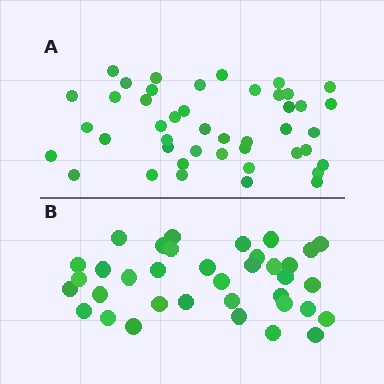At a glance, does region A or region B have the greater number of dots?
Region A (the top region) has more dots.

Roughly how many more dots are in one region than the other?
Region A has roughly 8 or so more dots than region B.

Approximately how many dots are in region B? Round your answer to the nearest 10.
About 40 dots. (The exact count is 36, which rounds to 40.)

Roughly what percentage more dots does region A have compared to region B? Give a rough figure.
About 20% more.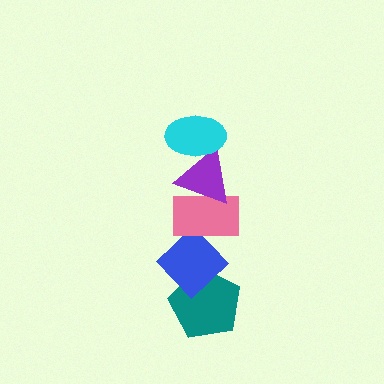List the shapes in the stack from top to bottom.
From top to bottom: the cyan ellipse, the purple triangle, the pink rectangle, the blue diamond, the teal pentagon.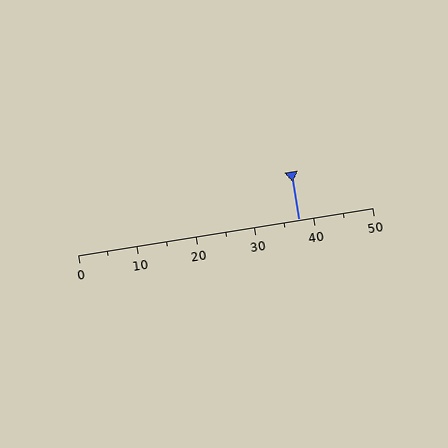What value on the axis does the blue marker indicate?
The marker indicates approximately 37.5.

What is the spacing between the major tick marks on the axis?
The major ticks are spaced 10 apart.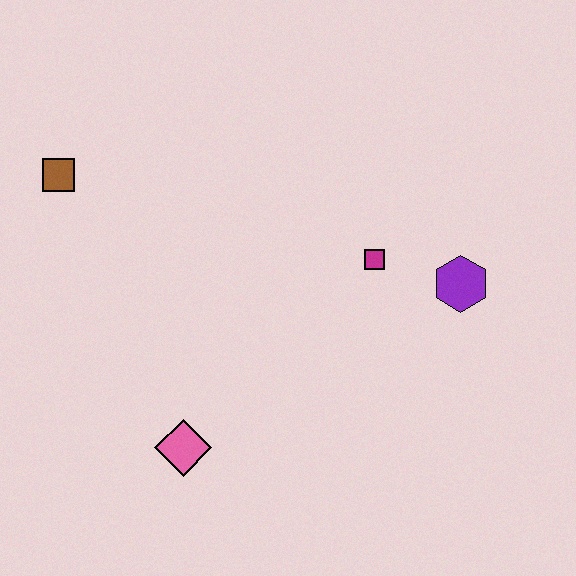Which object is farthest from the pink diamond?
The purple hexagon is farthest from the pink diamond.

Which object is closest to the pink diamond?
The magenta square is closest to the pink diamond.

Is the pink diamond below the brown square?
Yes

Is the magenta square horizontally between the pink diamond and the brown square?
No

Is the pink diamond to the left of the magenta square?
Yes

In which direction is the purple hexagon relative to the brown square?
The purple hexagon is to the right of the brown square.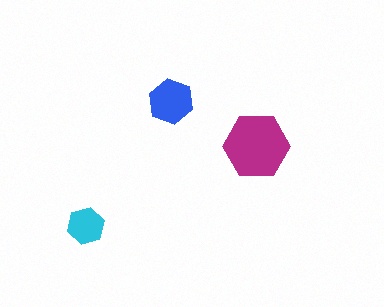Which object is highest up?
The blue hexagon is topmost.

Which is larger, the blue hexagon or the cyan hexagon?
The blue one.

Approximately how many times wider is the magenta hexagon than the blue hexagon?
About 1.5 times wider.